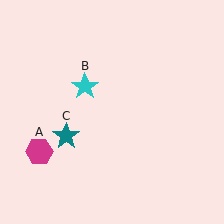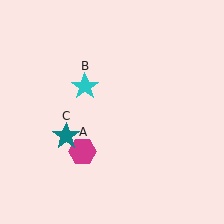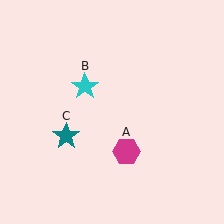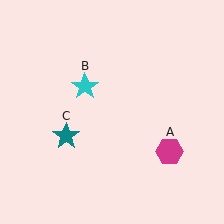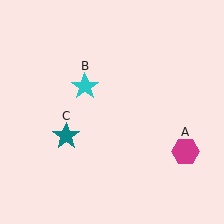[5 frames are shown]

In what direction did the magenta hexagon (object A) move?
The magenta hexagon (object A) moved right.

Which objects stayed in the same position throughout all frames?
Cyan star (object B) and teal star (object C) remained stationary.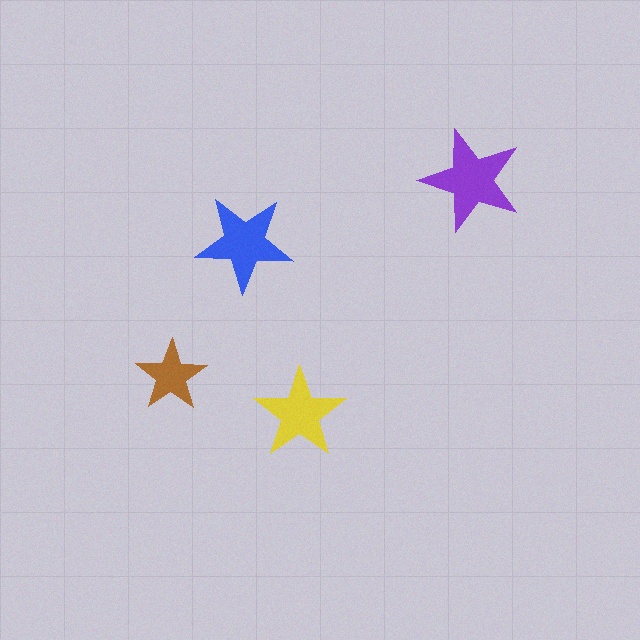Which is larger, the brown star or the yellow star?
The yellow one.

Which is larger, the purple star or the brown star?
The purple one.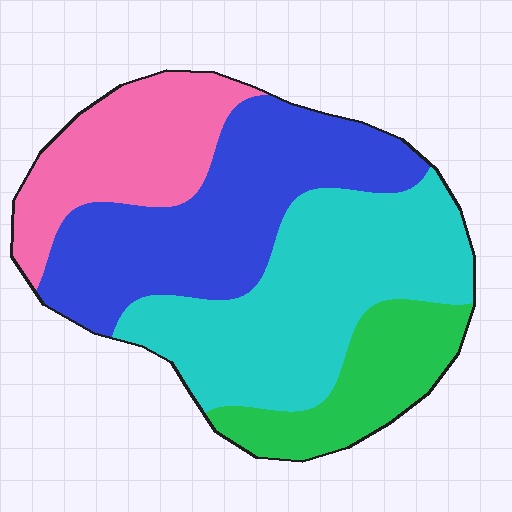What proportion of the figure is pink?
Pink takes up about one fifth (1/5) of the figure.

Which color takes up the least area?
Green, at roughly 15%.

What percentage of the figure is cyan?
Cyan takes up between a third and a half of the figure.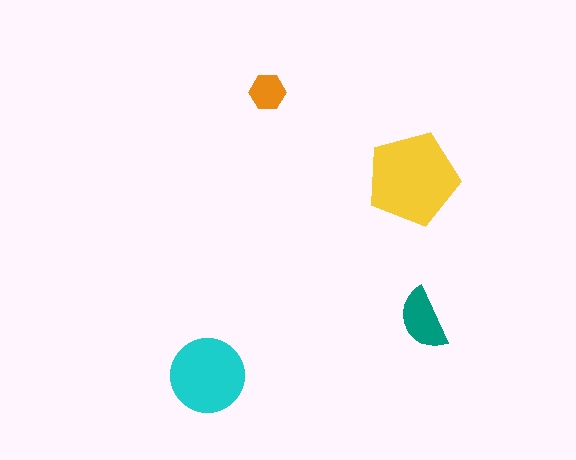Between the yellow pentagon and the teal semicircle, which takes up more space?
The yellow pentagon.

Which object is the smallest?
The orange hexagon.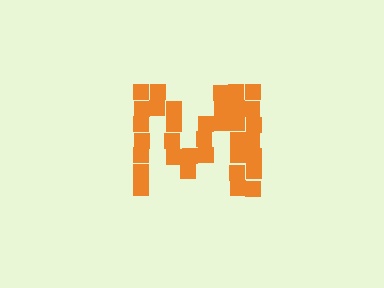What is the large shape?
The large shape is the letter M.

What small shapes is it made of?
It is made of small squares.